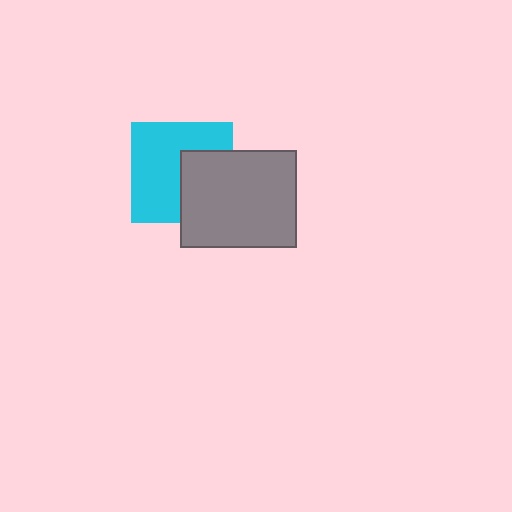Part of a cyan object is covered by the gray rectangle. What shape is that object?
It is a square.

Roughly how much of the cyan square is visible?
About half of it is visible (roughly 62%).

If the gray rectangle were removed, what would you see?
You would see the complete cyan square.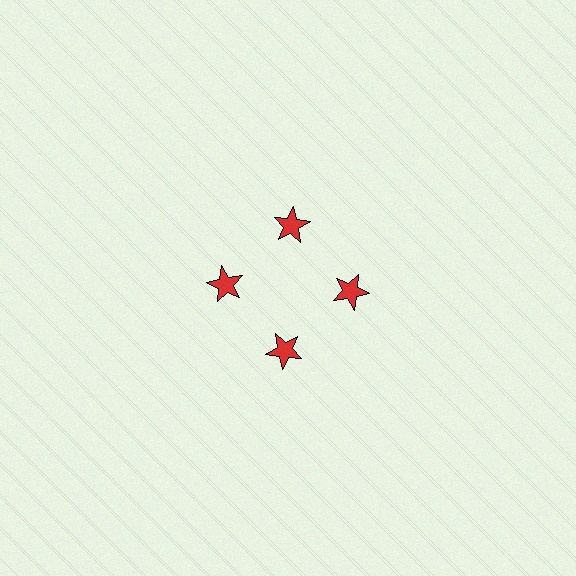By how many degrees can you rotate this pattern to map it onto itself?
The pattern maps onto itself every 90 degrees of rotation.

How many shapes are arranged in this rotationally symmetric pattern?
There are 4 shapes, arranged in 4 groups of 1.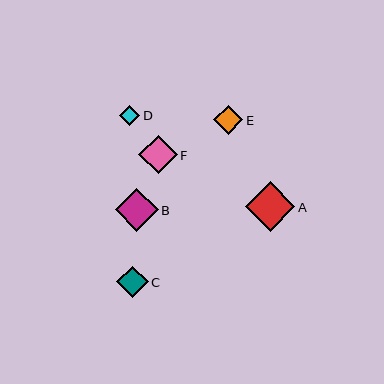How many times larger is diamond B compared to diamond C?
Diamond B is approximately 1.4 times the size of diamond C.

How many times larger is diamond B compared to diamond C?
Diamond B is approximately 1.4 times the size of diamond C.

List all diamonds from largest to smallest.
From largest to smallest: A, B, F, C, E, D.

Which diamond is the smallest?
Diamond D is the smallest with a size of approximately 21 pixels.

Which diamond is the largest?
Diamond A is the largest with a size of approximately 49 pixels.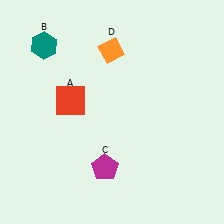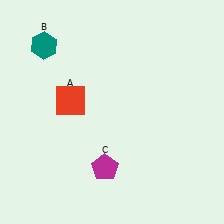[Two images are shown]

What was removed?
The orange diamond (D) was removed in Image 2.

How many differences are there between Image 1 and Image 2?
There is 1 difference between the two images.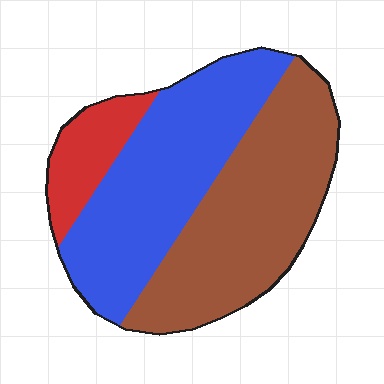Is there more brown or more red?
Brown.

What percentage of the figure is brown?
Brown covers roughly 45% of the figure.